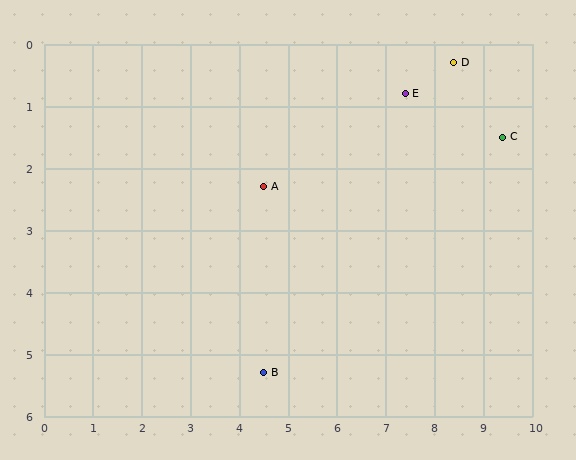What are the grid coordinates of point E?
Point E is at approximately (7.4, 0.8).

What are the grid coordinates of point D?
Point D is at approximately (8.4, 0.3).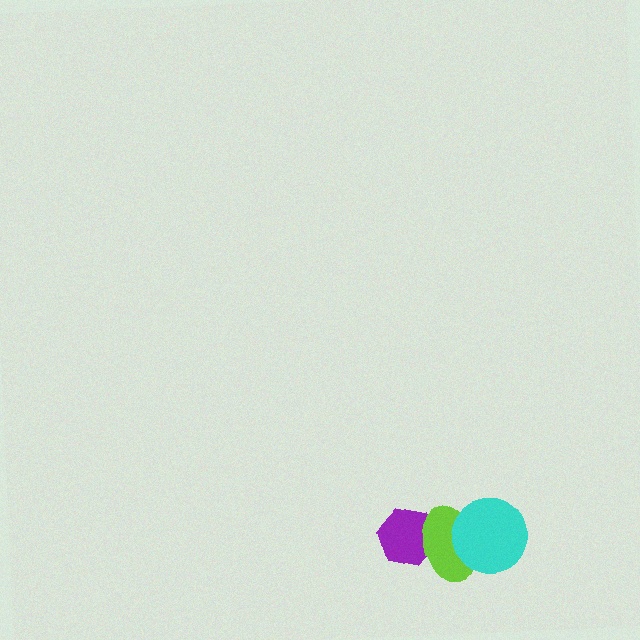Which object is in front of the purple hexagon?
The lime ellipse is in front of the purple hexagon.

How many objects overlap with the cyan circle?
1 object overlaps with the cyan circle.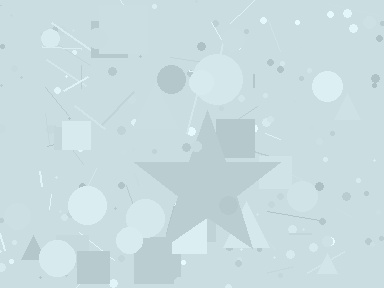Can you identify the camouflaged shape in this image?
The camouflaged shape is a star.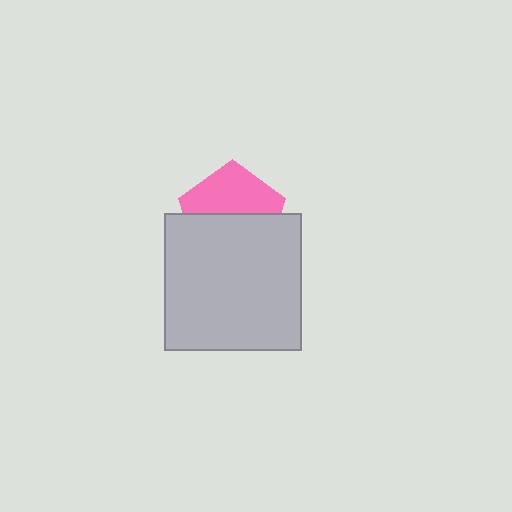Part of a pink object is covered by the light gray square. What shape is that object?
It is a pentagon.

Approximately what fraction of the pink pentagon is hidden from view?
Roughly 52% of the pink pentagon is hidden behind the light gray square.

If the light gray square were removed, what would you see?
You would see the complete pink pentagon.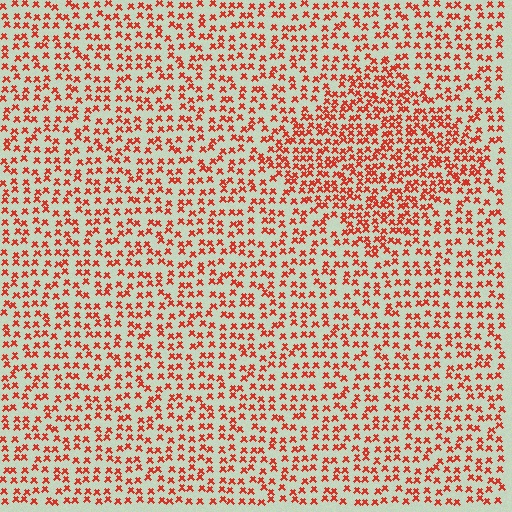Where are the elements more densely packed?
The elements are more densely packed inside the diamond boundary.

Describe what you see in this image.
The image contains small red elements arranged at two different densities. A diamond-shaped region is visible where the elements are more densely packed than the surrounding area.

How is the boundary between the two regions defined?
The boundary is defined by a change in element density (approximately 1.6x ratio). All elements are the same color, size, and shape.